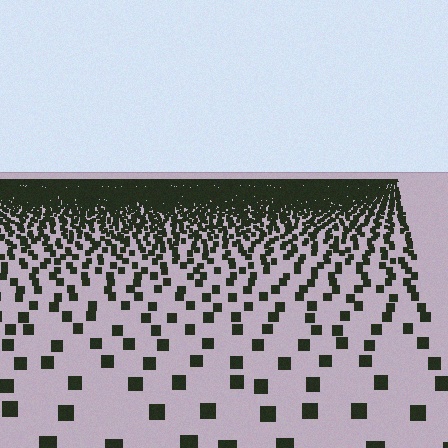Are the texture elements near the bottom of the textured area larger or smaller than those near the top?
Larger. Near the bottom, elements are closer to the viewer and appear at a bigger on-screen size.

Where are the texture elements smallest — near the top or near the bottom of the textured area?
Near the top.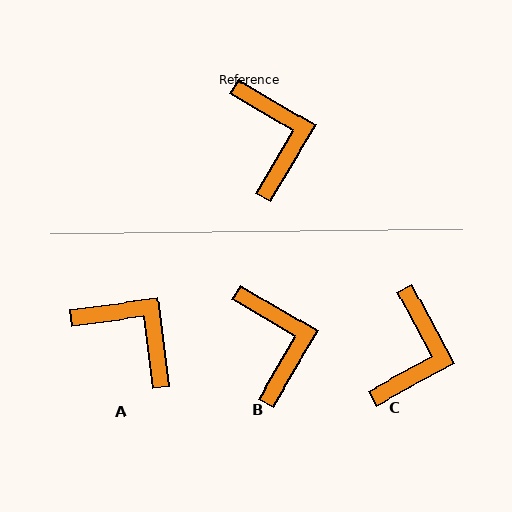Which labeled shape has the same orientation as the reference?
B.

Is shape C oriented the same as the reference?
No, it is off by about 31 degrees.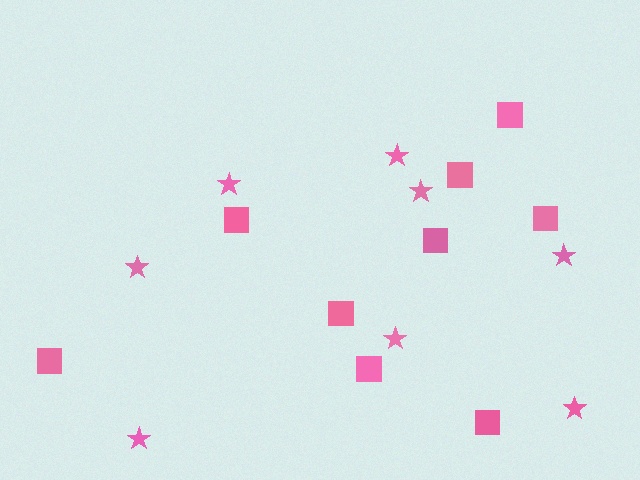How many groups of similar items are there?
There are 2 groups: one group of squares (9) and one group of stars (8).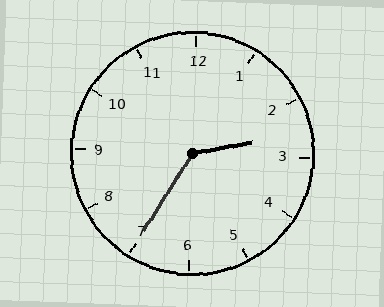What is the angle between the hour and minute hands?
Approximately 132 degrees.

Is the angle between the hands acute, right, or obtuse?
It is obtuse.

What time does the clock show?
2:35.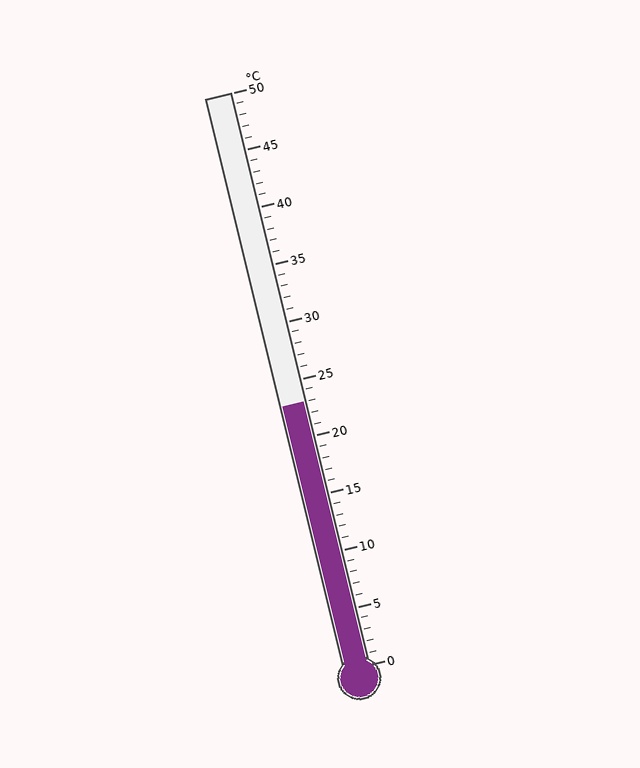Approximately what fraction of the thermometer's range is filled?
The thermometer is filled to approximately 45% of its range.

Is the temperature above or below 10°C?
The temperature is above 10°C.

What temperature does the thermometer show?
The thermometer shows approximately 23°C.